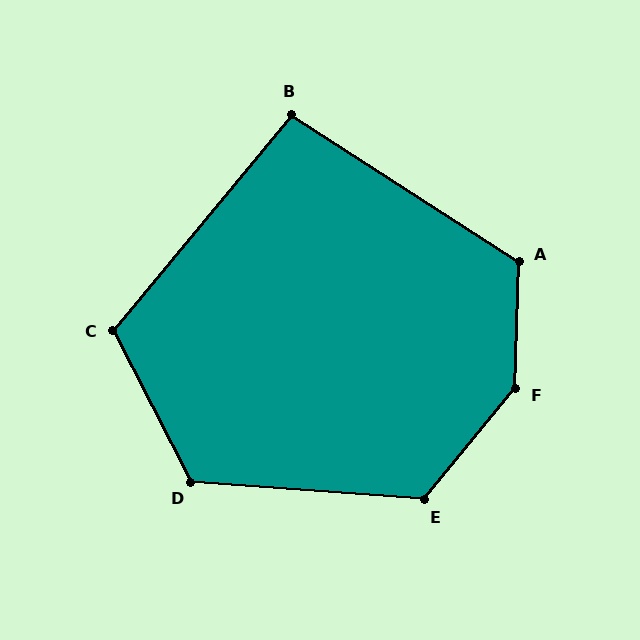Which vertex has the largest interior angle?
F, at approximately 142 degrees.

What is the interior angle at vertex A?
Approximately 121 degrees (obtuse).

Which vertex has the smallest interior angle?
B, at approximately 97 degrees.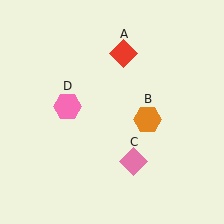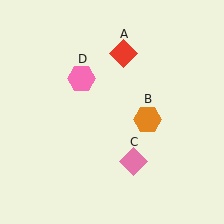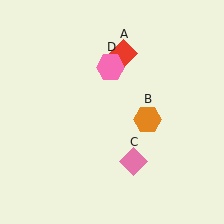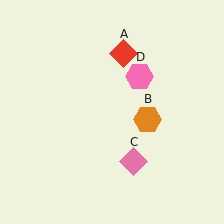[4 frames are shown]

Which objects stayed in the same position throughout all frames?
Red diamond (object A) and orange hexagon (object B) and pink diamond (object C) remained stationary.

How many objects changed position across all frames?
1 object changed position: pink hexagon (object D).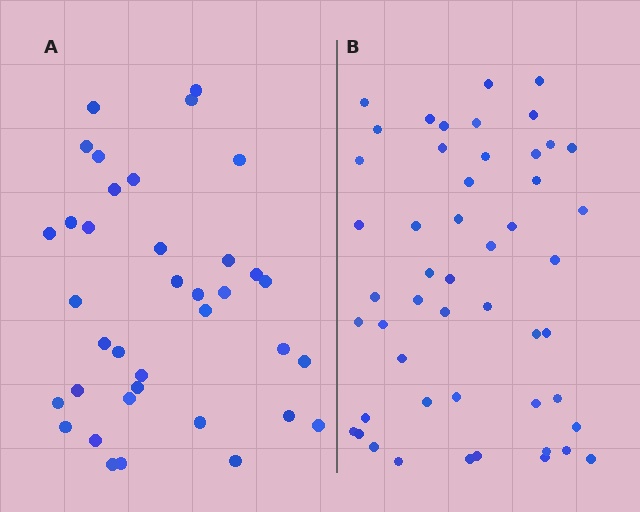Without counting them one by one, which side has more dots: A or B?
Region B (the right region) has more dots.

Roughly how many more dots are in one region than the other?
Region B has approximately 15 more dots than region A.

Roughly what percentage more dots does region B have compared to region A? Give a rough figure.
About 35% more.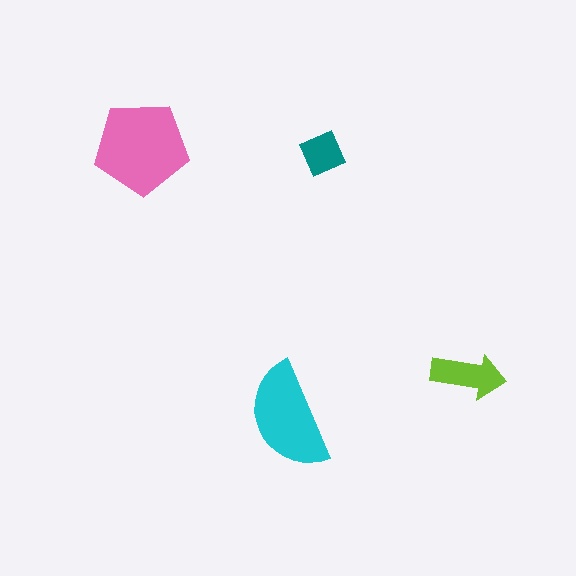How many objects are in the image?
There are 4 objects in the image.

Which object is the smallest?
The teal square.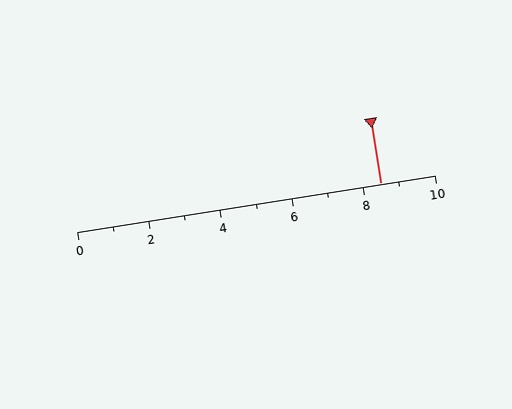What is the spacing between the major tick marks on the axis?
The major ticks are spaced 2 apart.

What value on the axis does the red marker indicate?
The marker indicates approximately 8.5.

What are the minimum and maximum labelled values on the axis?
The axis runs from 0 to 10.